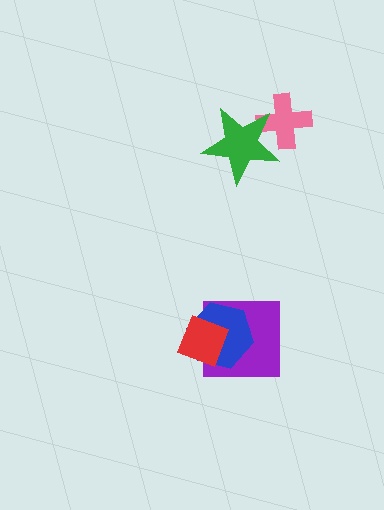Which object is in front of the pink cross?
The green star is in front of the pink cross.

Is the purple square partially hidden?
Yes, it is partially covered by another shape.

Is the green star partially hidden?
No, no other shape covers it.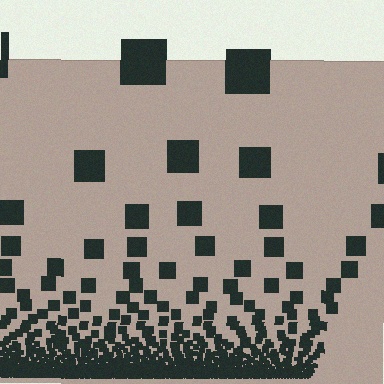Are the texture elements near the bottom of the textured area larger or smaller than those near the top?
Smaller. The gradient is inverted — elements near the bottom are smaller and denser.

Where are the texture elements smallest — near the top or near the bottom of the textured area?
Near the bottom.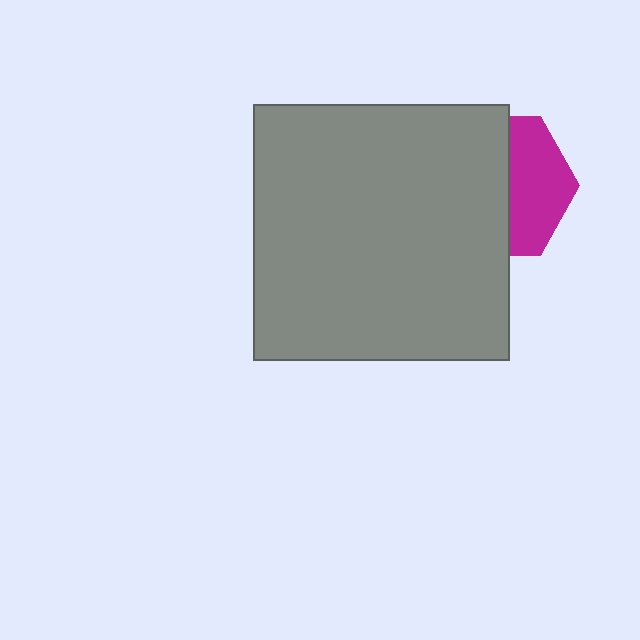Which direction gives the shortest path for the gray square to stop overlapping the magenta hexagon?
Moving left gives the shortest separation.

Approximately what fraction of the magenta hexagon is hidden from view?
Roughly 58% of the magenta hexagon is hidden behind the gray square.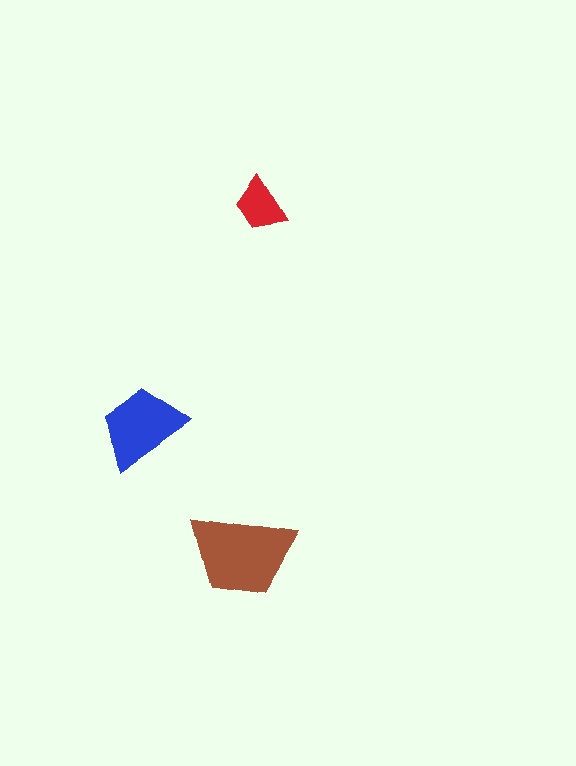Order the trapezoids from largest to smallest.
the brown one, the blue one, the red one.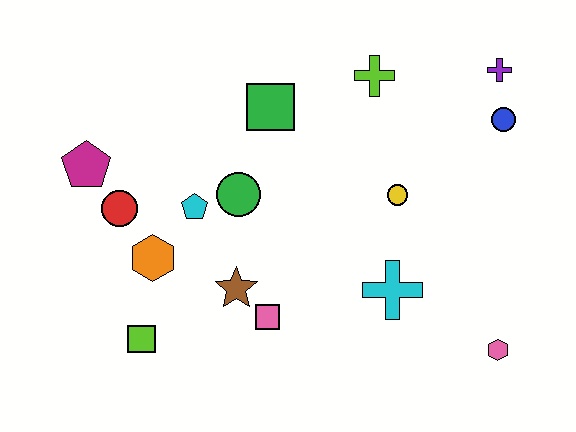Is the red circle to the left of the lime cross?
Yes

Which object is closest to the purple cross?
The blue circle is closest to the purple cross.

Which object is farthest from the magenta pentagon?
The pink hexagon is farthest from the magenta pentagon.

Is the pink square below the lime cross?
Yes